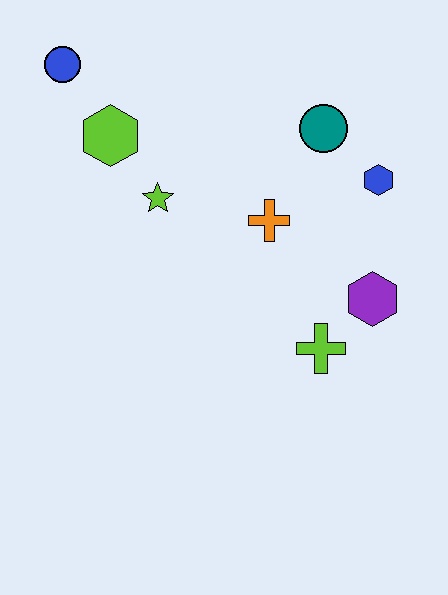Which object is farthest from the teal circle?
The blue circle is farthest from the teal circle.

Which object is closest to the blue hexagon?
The teal circle is closest to the blue hexagon.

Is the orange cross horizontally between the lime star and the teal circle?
Yes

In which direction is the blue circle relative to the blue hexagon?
The blue circle is to the left of the blue hexagon.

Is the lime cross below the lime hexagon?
Yes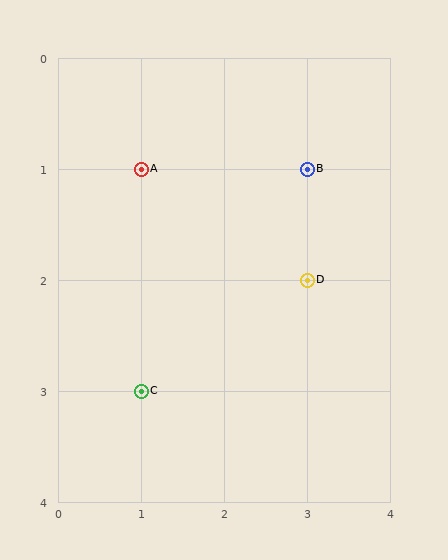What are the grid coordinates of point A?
Point A is at grid coordinates (1, 1).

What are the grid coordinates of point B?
Point B is at grid coordinates (3, 1).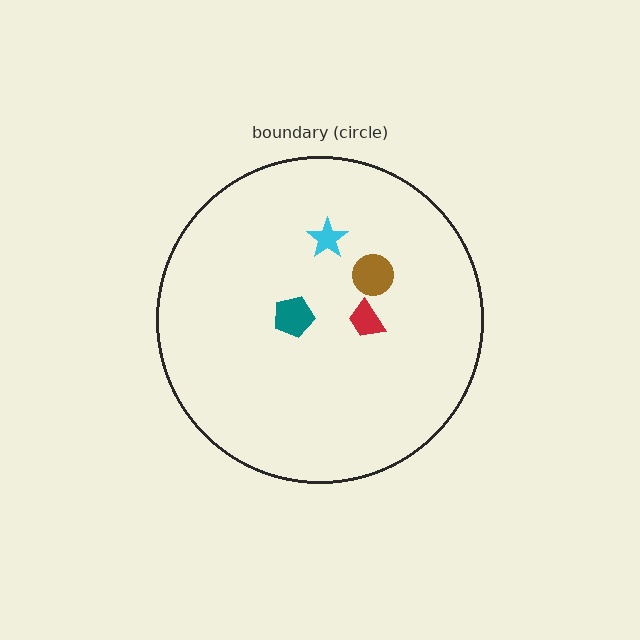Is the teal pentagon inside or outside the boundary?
Inside.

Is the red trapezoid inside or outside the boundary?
Inside.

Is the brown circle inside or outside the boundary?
Inside.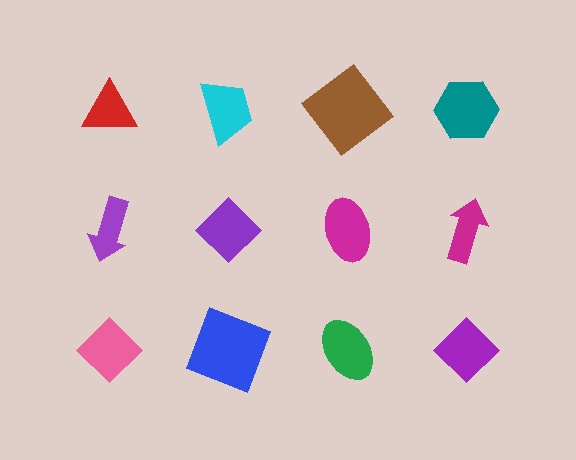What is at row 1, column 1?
A red triangle.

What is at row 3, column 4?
A purple diamond.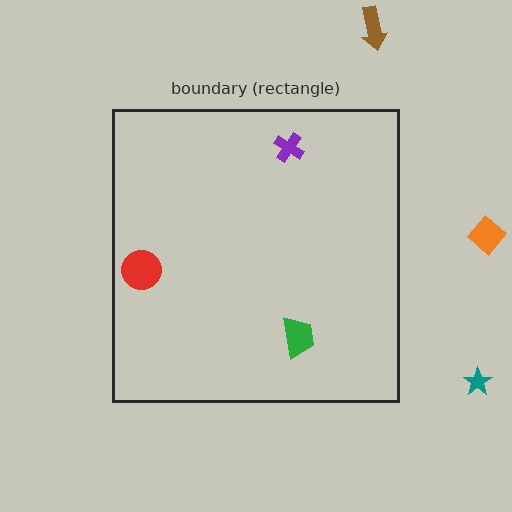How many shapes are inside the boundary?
3 inside, 3 outside.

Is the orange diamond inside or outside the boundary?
Outside.